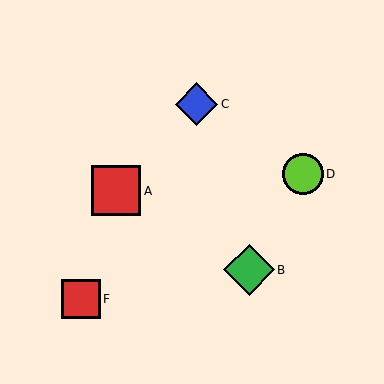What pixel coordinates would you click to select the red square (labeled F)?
Click at (81, 299) to select the red square F.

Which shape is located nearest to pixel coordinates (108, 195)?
The red square (labeled A) at (116, 191) is nearest to that location.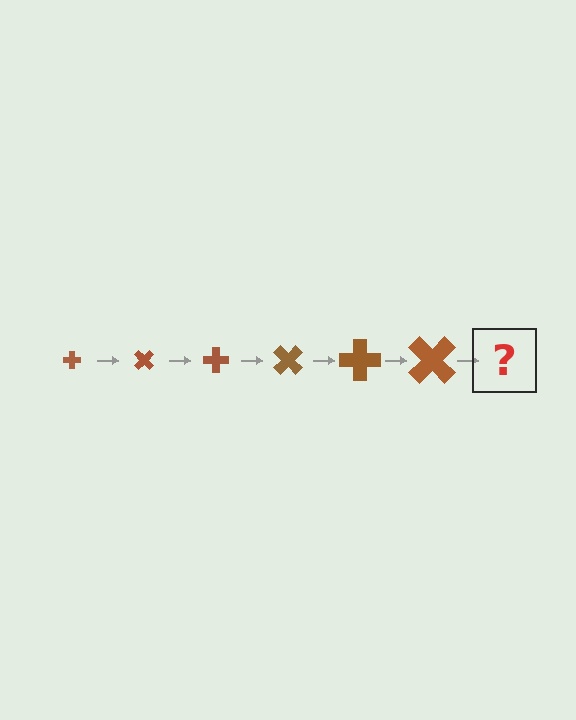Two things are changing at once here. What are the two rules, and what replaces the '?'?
The two rules are that the cross grows larger each step and it rotates 45 degrees each step. The '?' should be a cross, larger than the previous one and rotated 270 degrees from the start.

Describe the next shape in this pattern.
It should be a cross, larger than the previous one and rotated 270 degrees from the start.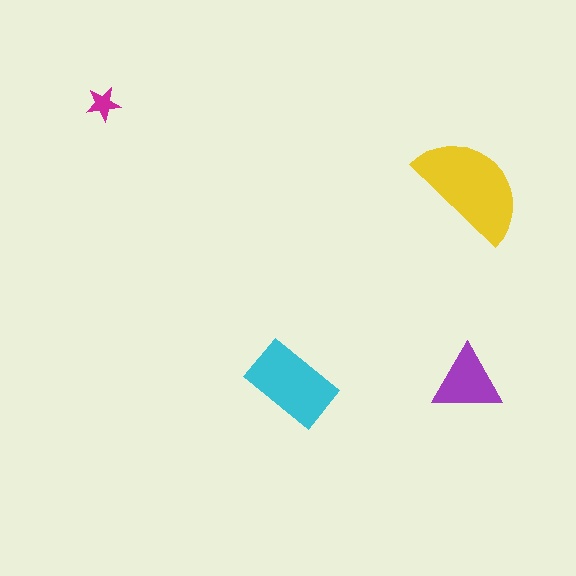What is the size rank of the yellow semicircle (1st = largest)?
1st.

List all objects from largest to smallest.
The yellow semicircle, the cyan rectangle, the purple triangle, the magenta star.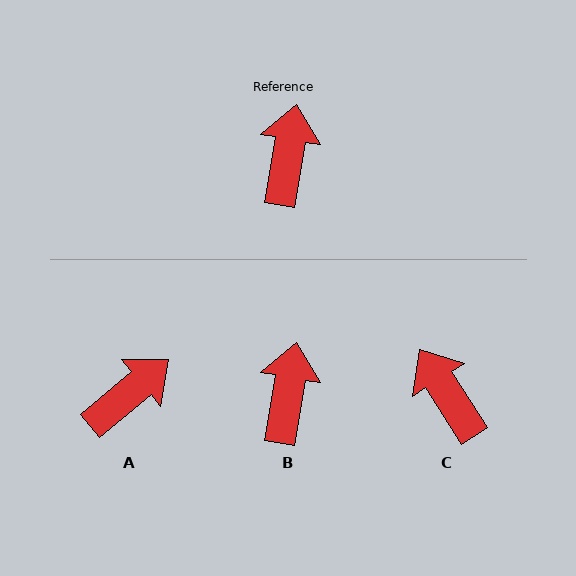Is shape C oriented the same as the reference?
No, it is off by about 42 degrees.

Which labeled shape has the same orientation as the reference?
B.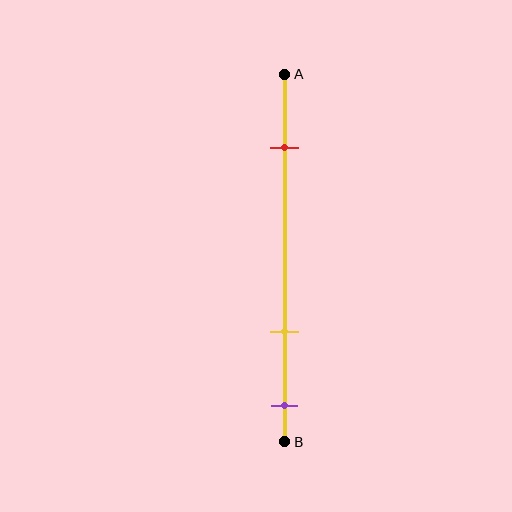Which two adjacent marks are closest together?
The yellow and purple marks are the closest adjacent pair.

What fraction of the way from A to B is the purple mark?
The purple mark is approximately 90% (0.9) of the way from A to B.